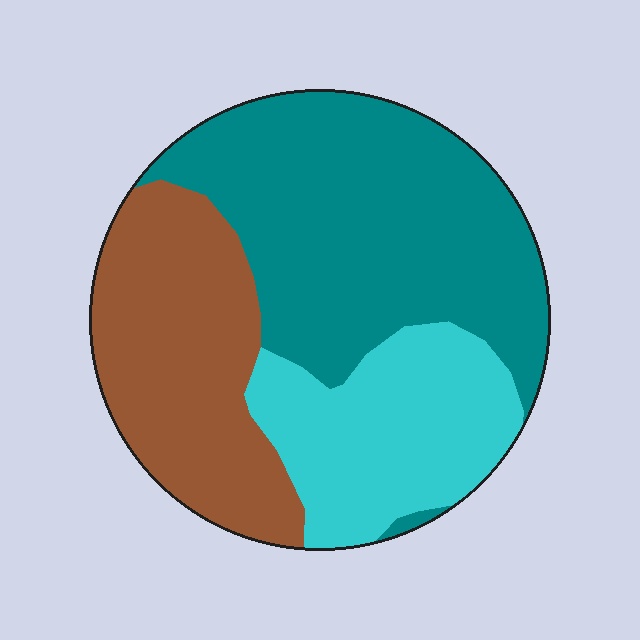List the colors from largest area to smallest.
From largest to smallest: teal, brown, cyan.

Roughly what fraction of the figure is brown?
Brown covers about 30% of the figure.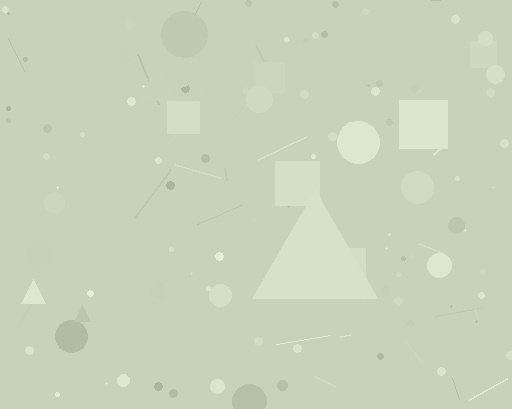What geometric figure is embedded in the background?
A triangle is embedded in the background.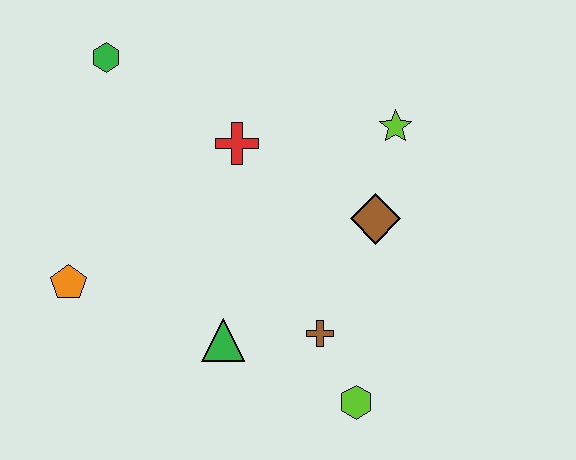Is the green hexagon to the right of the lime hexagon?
No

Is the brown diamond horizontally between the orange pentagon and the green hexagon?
No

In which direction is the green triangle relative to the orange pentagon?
The green triangle is to the right of the orange pentagon.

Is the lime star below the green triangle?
No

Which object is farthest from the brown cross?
The green hexagon is farthest from the brown cross.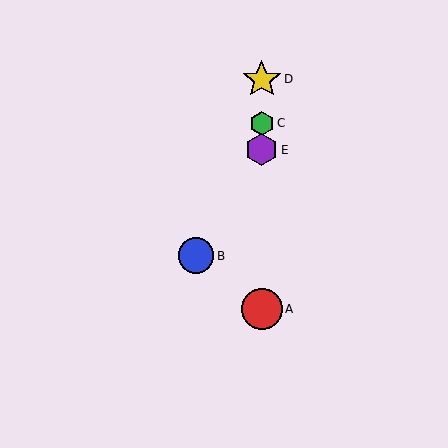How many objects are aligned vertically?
4 objects (A, C, D, E) are aligned vertically.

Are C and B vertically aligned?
No, C is at x≈262 and B is at x≈196.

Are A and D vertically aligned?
Yes, both are at x≈262.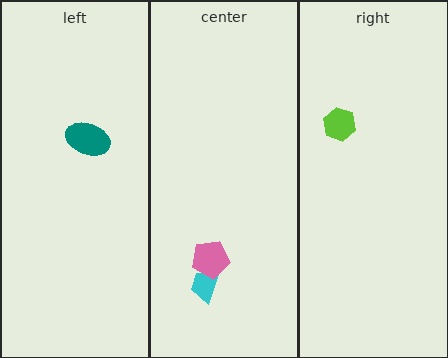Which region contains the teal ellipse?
The left region.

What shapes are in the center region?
The cyan trapezoid, the pink pentagon.